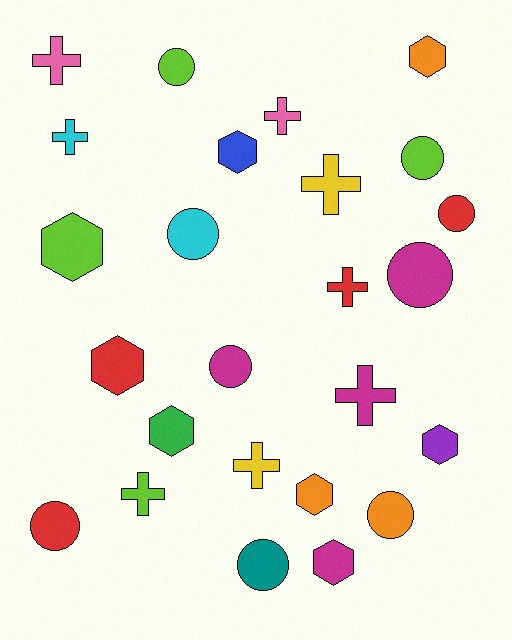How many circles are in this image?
There are 9 circles.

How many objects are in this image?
There are 25 objects.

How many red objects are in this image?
There are 4 red objects.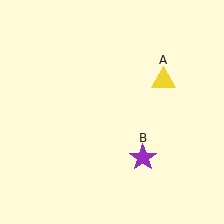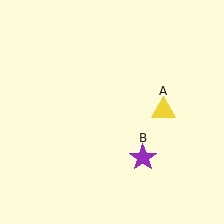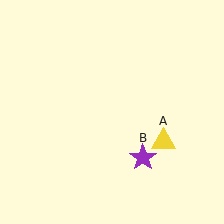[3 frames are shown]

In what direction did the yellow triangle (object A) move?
The yellow triangle (object A) moved down.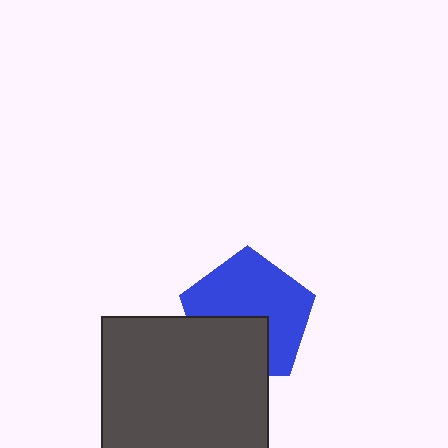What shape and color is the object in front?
The object in front is a dark gray square.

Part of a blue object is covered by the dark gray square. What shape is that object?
It is a pentagon.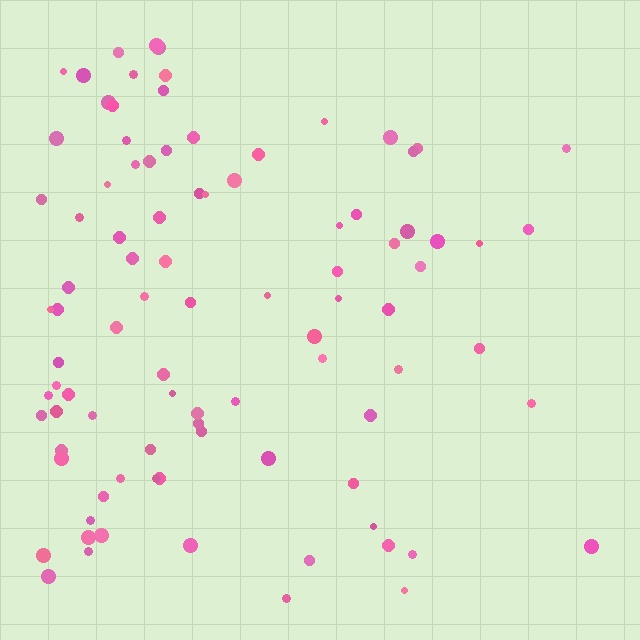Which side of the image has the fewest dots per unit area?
The right.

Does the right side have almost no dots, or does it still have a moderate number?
Still a moderate number, just noticeably fewer than the left.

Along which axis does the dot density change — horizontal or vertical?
Horizontal.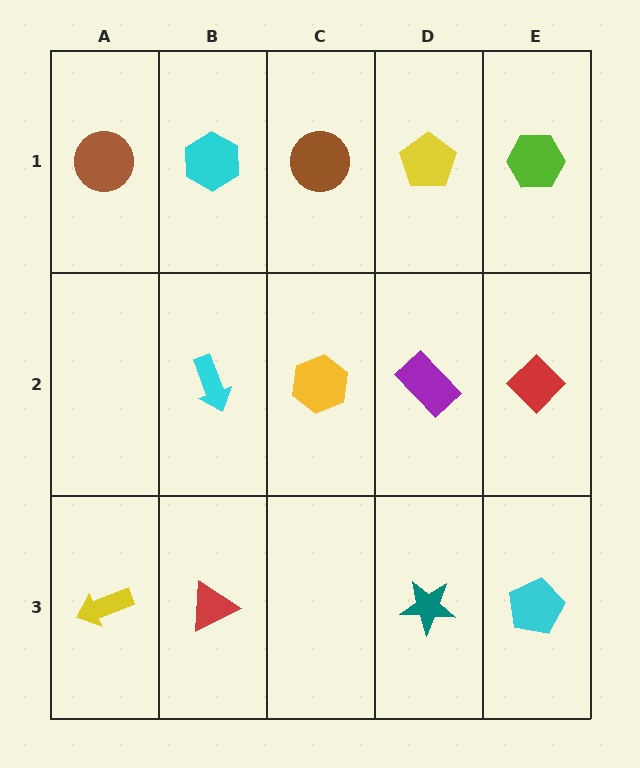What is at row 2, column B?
A cyan arrow.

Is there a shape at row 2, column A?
No, that cell is empty.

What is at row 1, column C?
A brown circle.